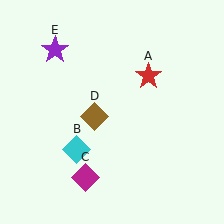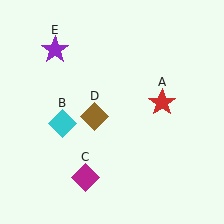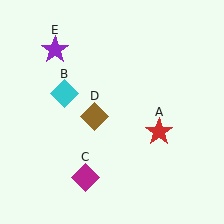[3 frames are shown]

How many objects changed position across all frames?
2 objects changed position: red star (object A), cyan diamond (object B).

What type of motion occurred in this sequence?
The red star (object A), cyan diamond (object B) rotated clockwise around the center of the scene.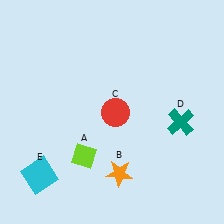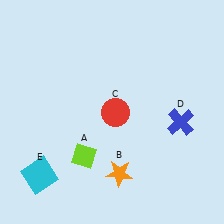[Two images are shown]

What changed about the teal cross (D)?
In Image 1, D is teal. In Image 2, it changed to blue.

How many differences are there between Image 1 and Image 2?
There is 1 difference between the two images.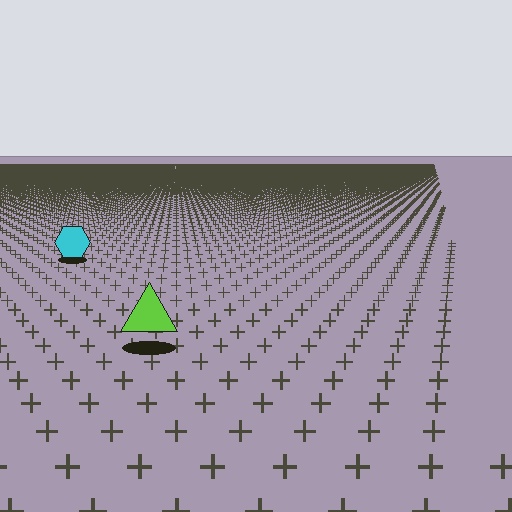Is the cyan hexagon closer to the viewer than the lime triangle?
No. The lime triangle is closer — you can tell from the texture gradient: the ground texture is coarser near it.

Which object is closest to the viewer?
The lime triangle is closest. The texture marks near it are larger and more spread out.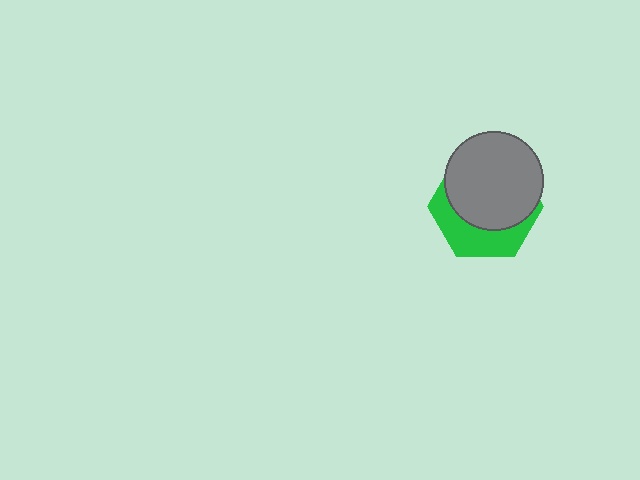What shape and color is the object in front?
The object in front is a gray circle.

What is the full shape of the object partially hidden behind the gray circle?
The partially hidden object is a green hexagon.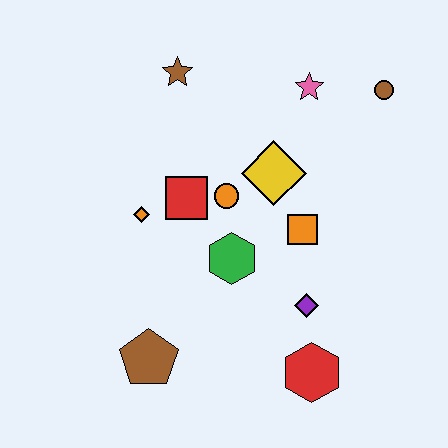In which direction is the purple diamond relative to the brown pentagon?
The purple diamond is to the right of the brown pentagon.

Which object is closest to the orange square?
The yellow diamond is closest to the orange square.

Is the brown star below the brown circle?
No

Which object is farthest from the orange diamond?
The brown circle is farthest from the orange diamond.